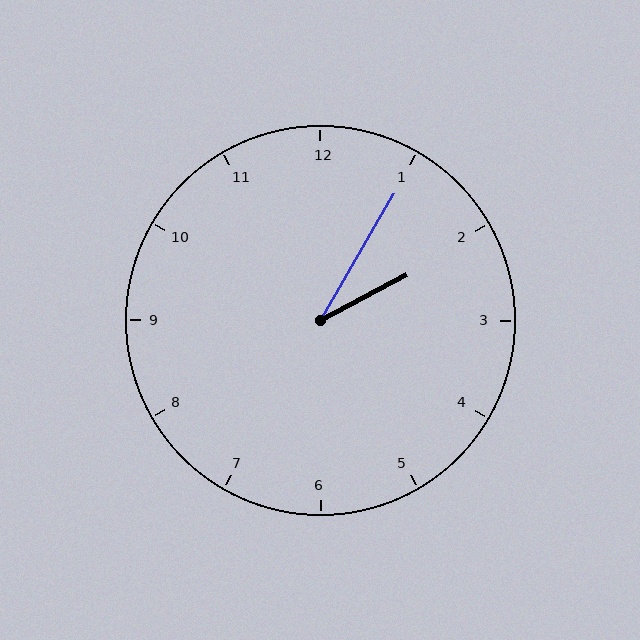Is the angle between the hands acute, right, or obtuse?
It is acute.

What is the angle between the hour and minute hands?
Approximately 32 degrees.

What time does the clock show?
2:05.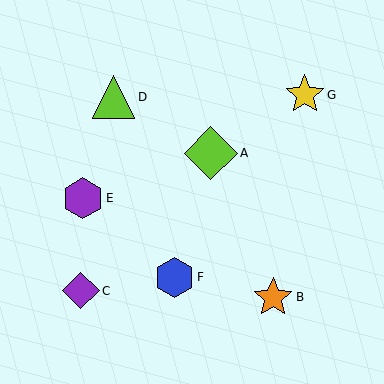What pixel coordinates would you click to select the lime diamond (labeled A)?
Click at (211, 153) to select the lime diamond A.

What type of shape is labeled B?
Shape B is an orange star.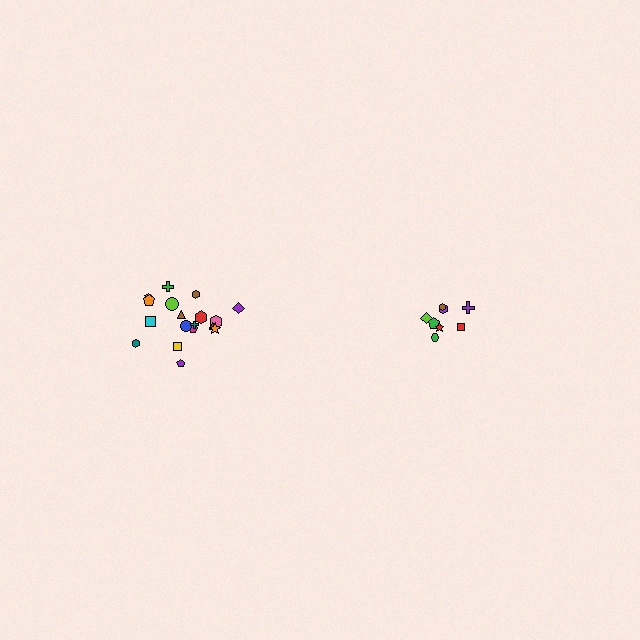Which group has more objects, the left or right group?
The left group.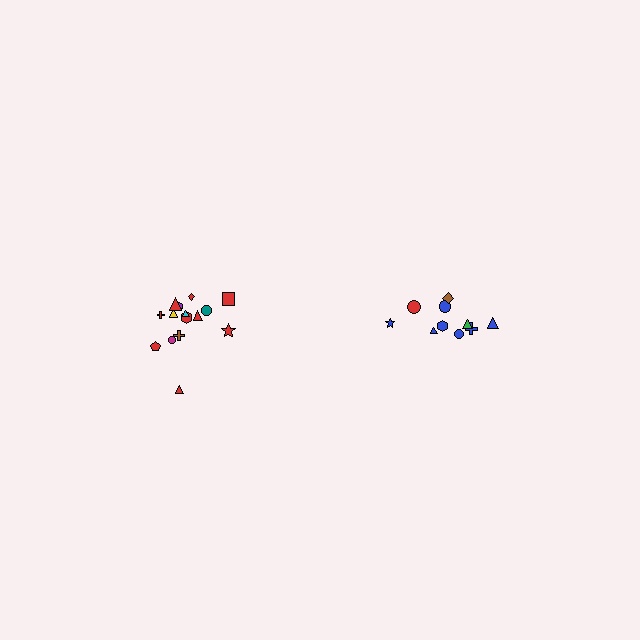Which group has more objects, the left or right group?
The left group.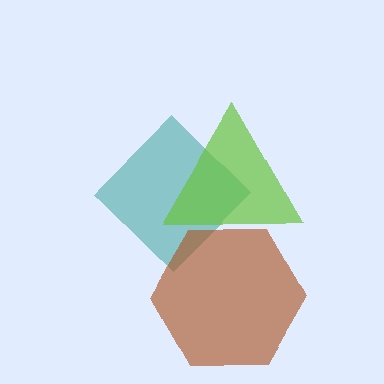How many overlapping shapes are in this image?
There are 3 overlapping shapes in the image.